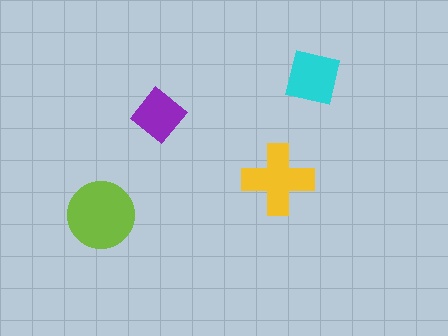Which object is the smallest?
The purple diamond.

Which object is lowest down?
The lime circle is bottommost.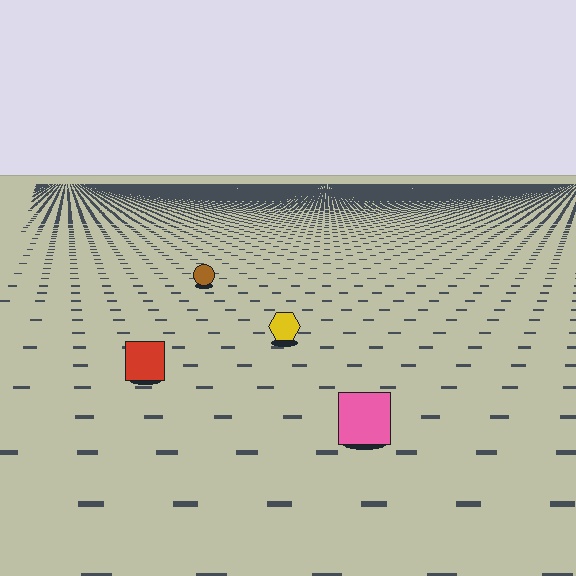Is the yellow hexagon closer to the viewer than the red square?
No. The red square is closer — you can tell from the texture gradient: the ground texture is coarser near it.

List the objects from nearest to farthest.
From nearest to farthest: the pink square, the red square, the yellow hexagon, the brown circle.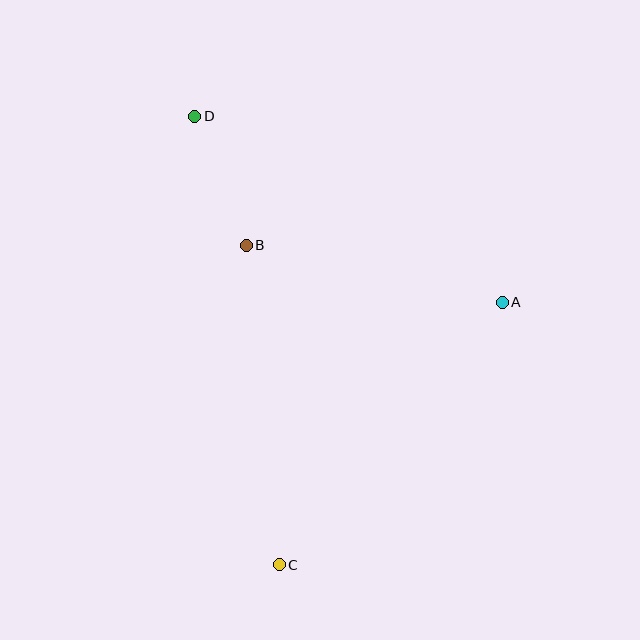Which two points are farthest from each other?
Points C and D are farthest from each other.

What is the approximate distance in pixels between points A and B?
The distance between A and B is approximately 262 pixels.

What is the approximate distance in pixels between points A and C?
The distance between A and C is approximately 344 pixels.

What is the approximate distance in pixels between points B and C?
The distance between B and C is approximately 321 pixels.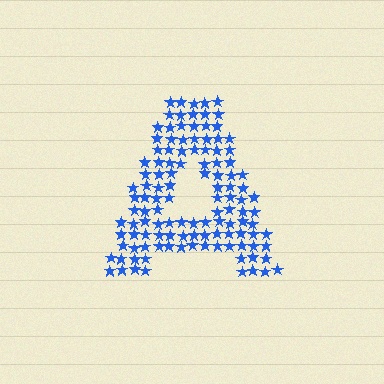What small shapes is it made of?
It is made of small stars.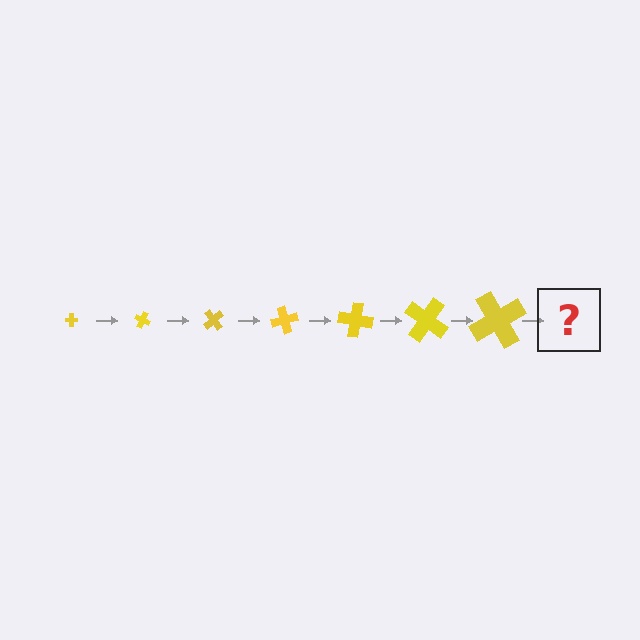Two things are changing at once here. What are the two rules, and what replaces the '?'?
The two rules are that the cross grows larger each step and it rotates 25 degrees each step. The '?' should be a cross, larger than the previous one and rotated 175 degrees from the start.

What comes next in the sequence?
The next element should be a cross, larger than the previous one and rotated 175 degrees from the start.